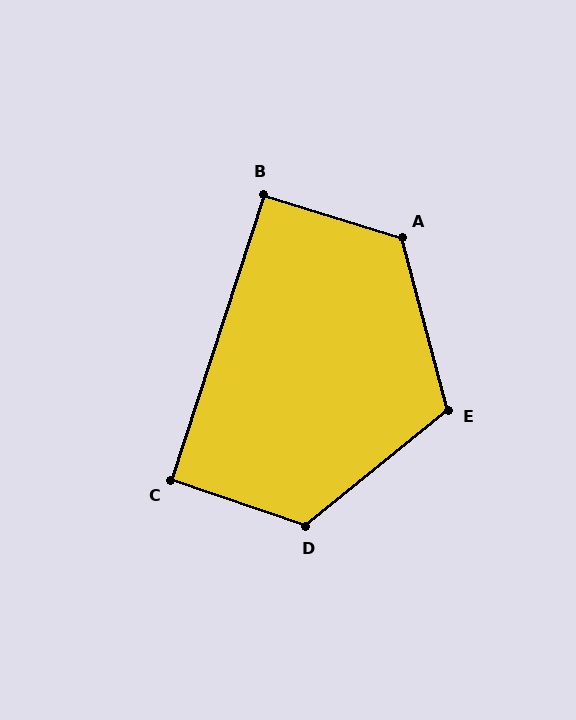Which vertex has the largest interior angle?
A, at approximately 122 degrees.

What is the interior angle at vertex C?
Approximately 91 degrees (approximately right).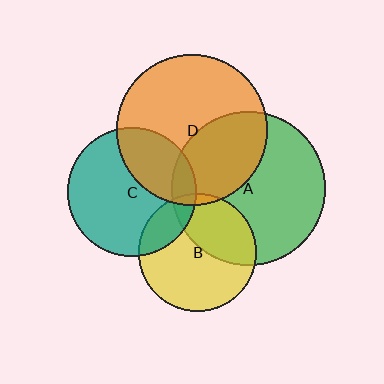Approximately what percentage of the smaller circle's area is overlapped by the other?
Approximately 35%.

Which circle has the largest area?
Circle A (green).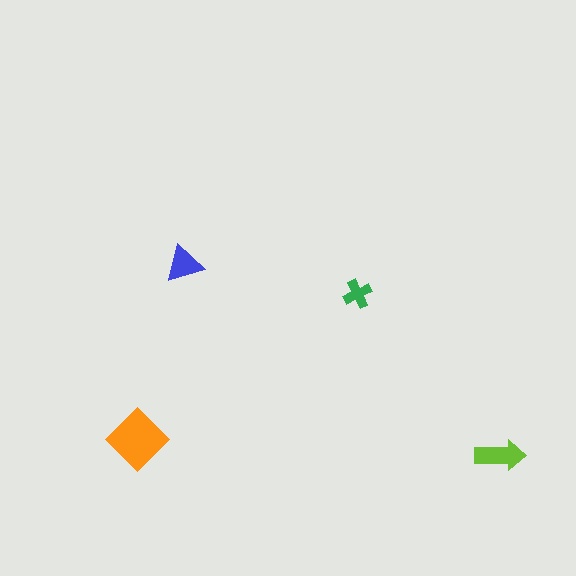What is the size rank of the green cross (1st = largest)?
4th.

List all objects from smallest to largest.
The green cross, the blue triangle, the lime arrow, the orange diamond.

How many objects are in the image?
There are 4 objects in the image.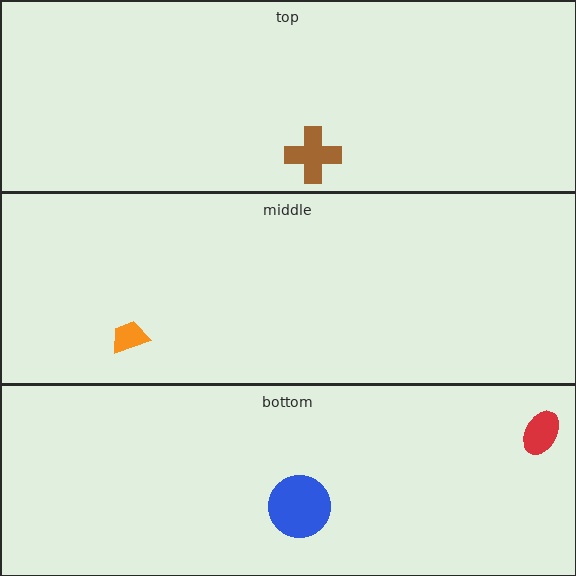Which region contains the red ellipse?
The bottom region.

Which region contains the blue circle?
The bottom region.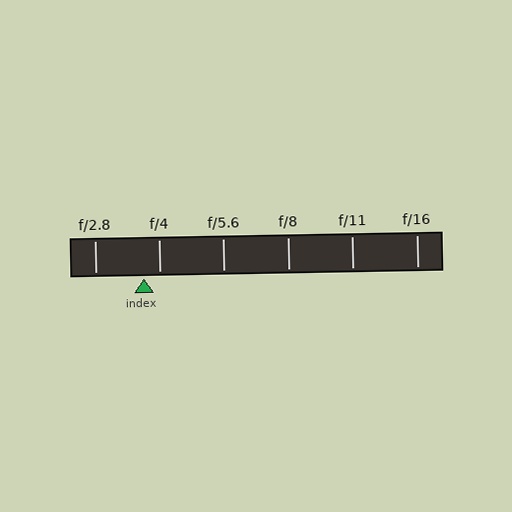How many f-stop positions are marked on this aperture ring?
There are 6 f-stop positions marked.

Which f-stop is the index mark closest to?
The index mark is closest to f/4.